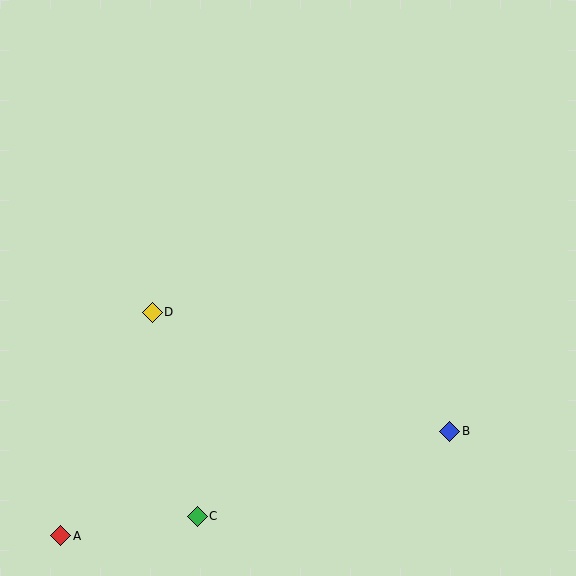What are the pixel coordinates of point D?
Point D is at (152, 312).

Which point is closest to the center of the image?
Point D at (152, 312) is closest to the center.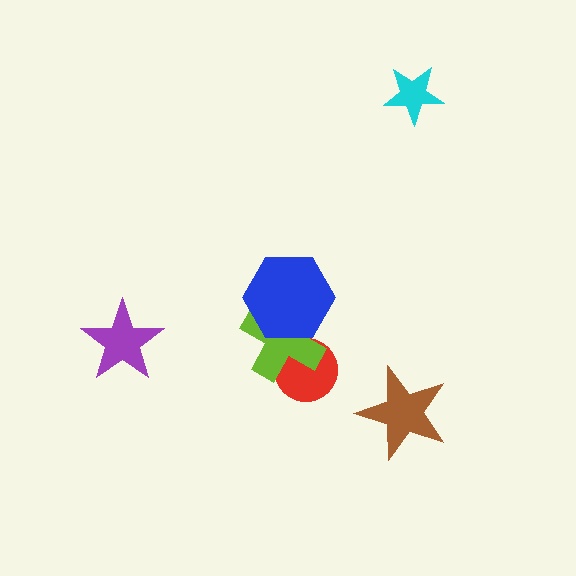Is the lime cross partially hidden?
Yes, it is partially covered by another shape.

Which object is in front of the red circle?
The lime cross is in front of the red circle.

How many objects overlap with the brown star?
0 objects overlap with the brown star.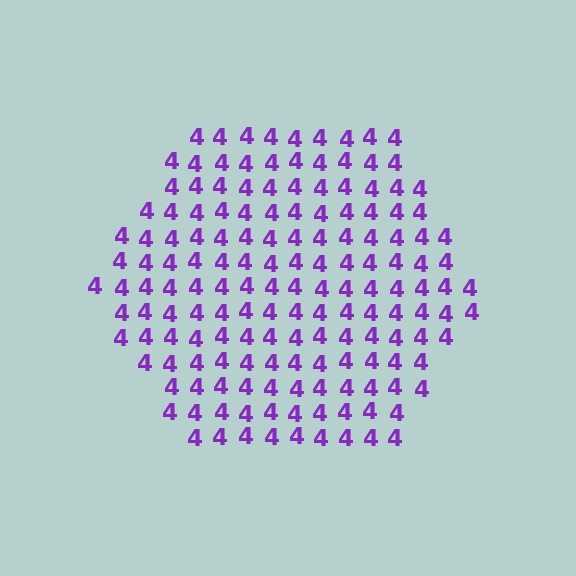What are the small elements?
The small elements are digit 4's.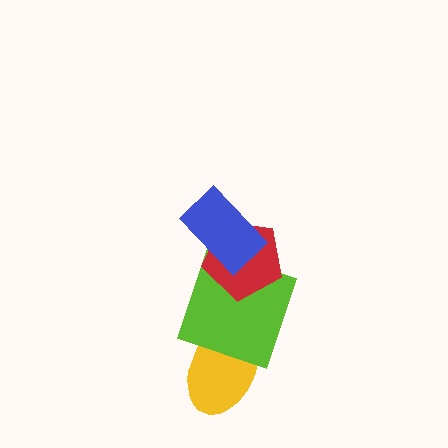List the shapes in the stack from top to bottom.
From top to bottom: the blue rectangle, the red pentagon, the lime square, the yellow ellipse.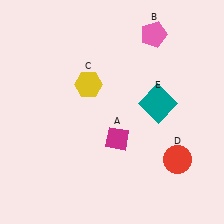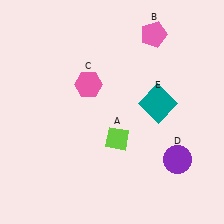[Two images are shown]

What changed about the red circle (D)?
In Image 1, D is red. In Image 2, it changed to purple.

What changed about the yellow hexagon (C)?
In Image 1, C is yellow. In Image 2, it changed to pink.